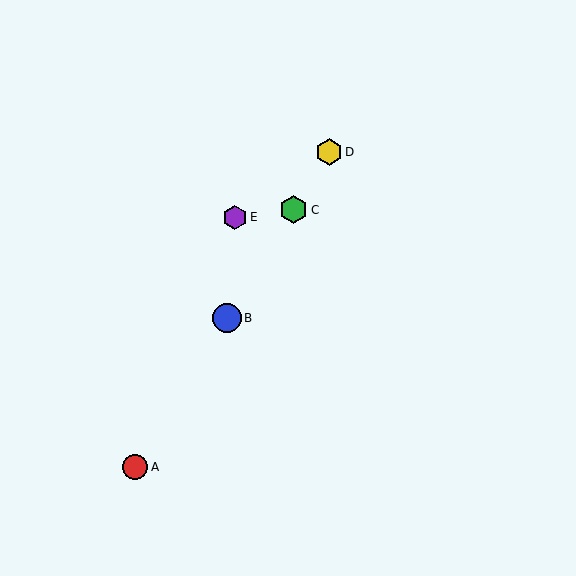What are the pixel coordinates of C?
Object C is at (294, 210).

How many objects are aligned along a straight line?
4 objects (A, B, C, D) are aligned along a straight line.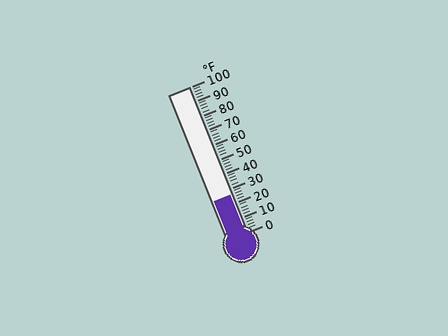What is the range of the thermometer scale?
The thermometer scale ranges from 0°F to 100°F.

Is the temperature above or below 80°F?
The temperature is below 80°F.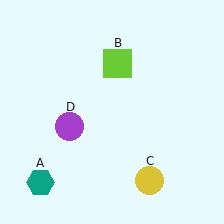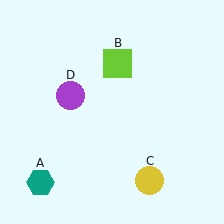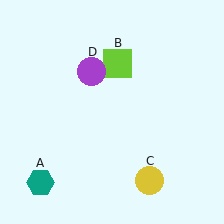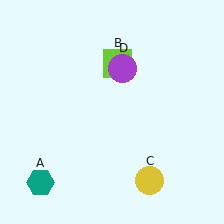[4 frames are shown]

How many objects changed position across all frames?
1 object changed position: purple circle (object D).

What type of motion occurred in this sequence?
The purple circle (object D) rotated clockwise around the center of the scene.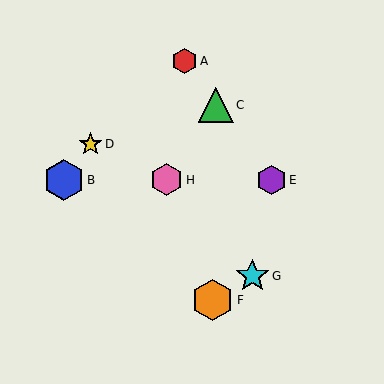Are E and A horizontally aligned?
No, E is at y≈180 and A is at y≈61.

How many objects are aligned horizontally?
3 objects (B, E, H) are aligned horizontally.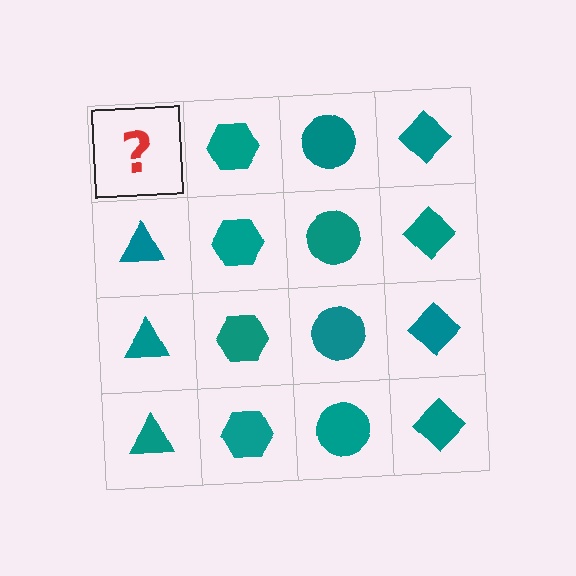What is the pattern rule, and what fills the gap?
The rule is that each column has a consistent shape. The gap should be filled with a teal triangle.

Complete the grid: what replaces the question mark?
The question mark should be replaced with a teal triangle.